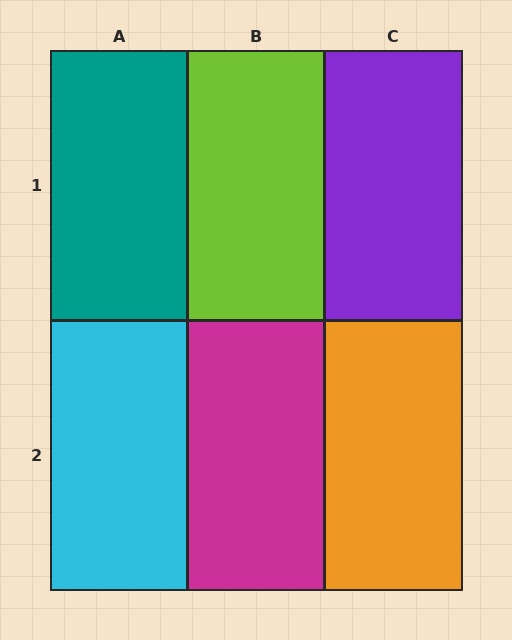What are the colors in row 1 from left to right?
Teal, lime, purple.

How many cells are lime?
1 cell is lime.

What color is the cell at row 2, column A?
Cyan.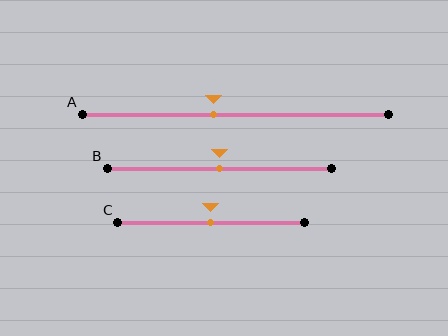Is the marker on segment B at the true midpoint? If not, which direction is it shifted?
Yes, the marker on segment B is at the true midpoint.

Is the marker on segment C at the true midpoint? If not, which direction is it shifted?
Yes, the marker on segment C is at the true midpoint.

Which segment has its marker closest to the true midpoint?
Segment B has its marker closest to the true midpoint.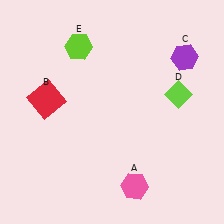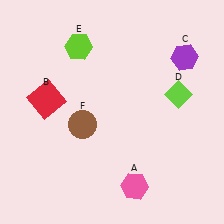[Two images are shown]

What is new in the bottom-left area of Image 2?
A brown circle (F) was added in the bottom-left area of Image 2.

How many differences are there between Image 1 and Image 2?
There is 1 difference between the two images.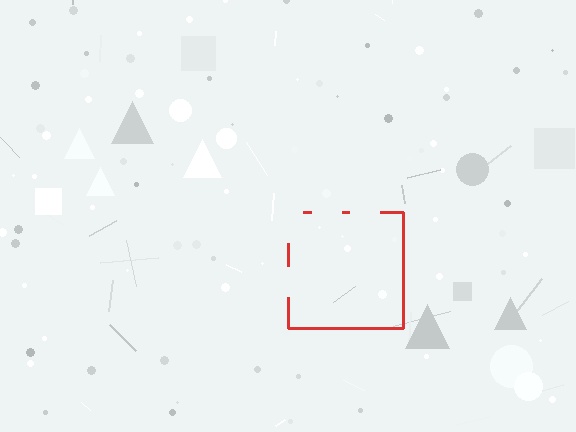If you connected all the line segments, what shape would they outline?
They would outline a square.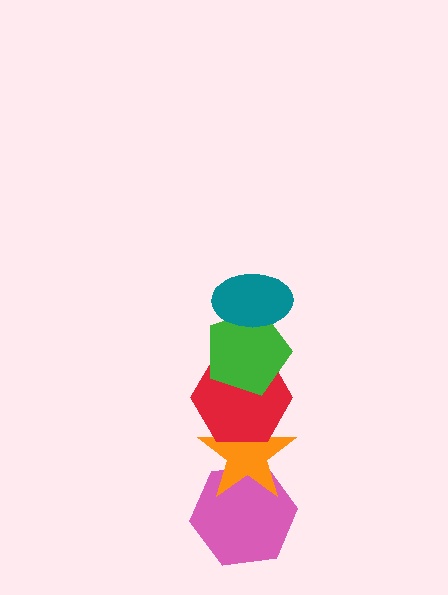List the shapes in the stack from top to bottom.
From top to bottom: the teal ellipse, the green pentagon, the red hexagon, the orange star, the pink hexagon.